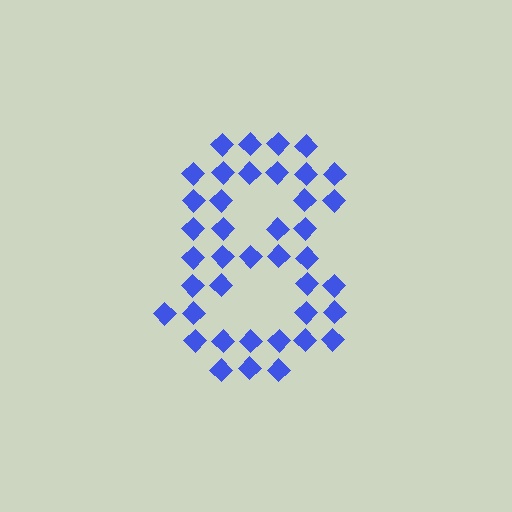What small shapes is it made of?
It is made of small diamonds.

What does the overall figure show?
The overall figure shows the digit 8.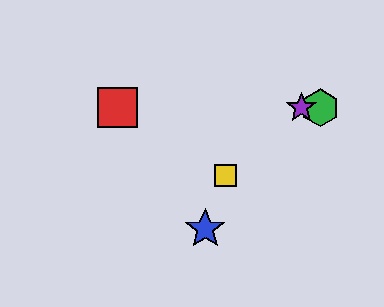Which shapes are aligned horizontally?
The red square, the green hexagon, the purple star are aligned horizontally.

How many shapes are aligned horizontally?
3 shapes (the red square, the green hexagon, the purple star) are aligned horizontally.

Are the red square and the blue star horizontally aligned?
No, the red square is at y≈108 and the blue star is at y≈229.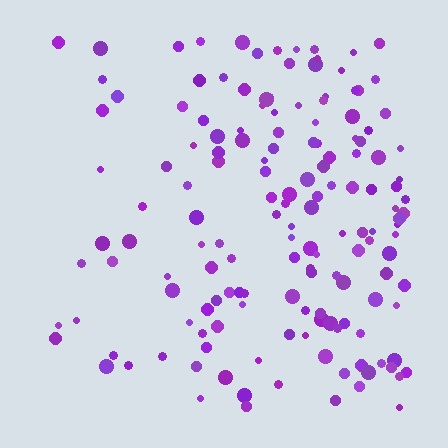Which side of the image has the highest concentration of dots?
The right.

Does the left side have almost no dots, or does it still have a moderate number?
Still a moderate number, just noticeably fewer than the right.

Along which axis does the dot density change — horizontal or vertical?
Horizontal.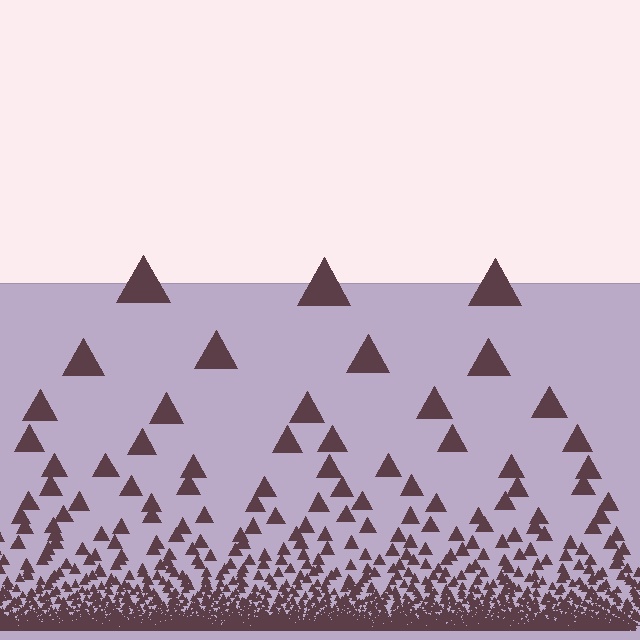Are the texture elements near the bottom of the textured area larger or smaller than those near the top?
Smaller. The gradient is inverted — elements near the bottom are smaller and denser.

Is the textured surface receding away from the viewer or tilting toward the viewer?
The surface appears to tilt toward the viewer. Texture elements get larger and sparser toward the top.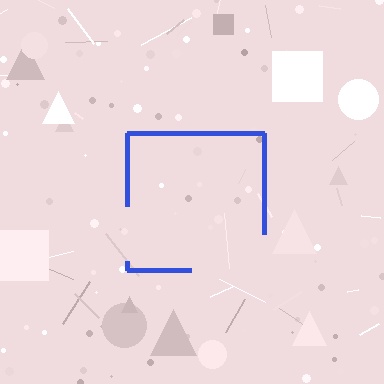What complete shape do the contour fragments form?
The contour fragments form a square.